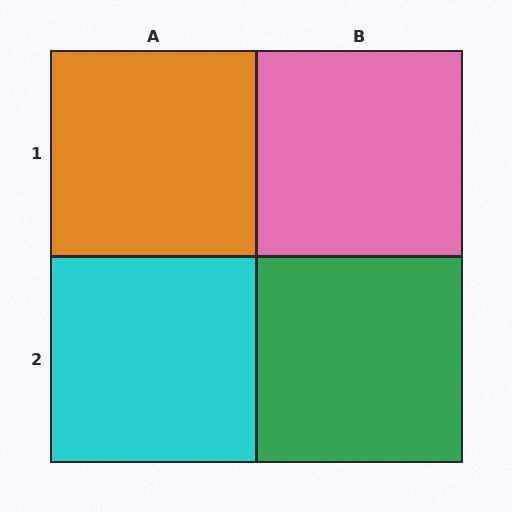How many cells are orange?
1 cell is orange.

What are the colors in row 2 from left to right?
Cyan, green.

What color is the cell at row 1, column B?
Pink.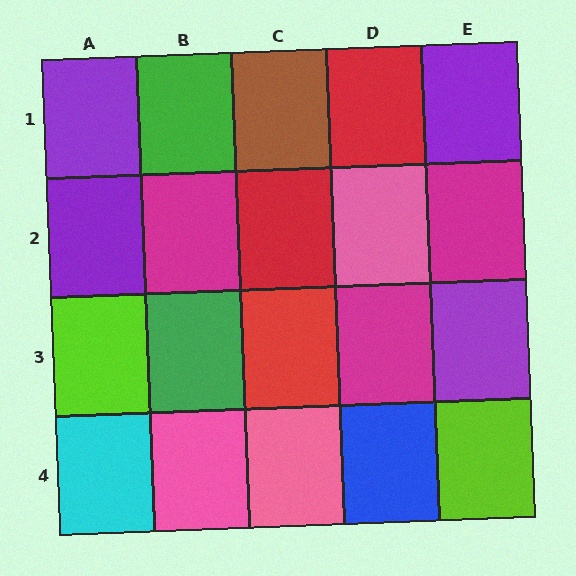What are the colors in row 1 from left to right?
Purple, green, brown, red, purple.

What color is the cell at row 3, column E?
Purple.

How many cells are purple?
4 cells are purple.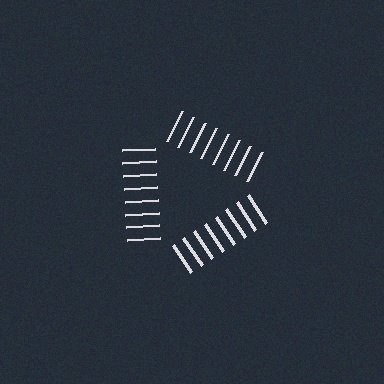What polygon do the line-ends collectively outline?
An illusory triangle — the line segments terminate on its edges but no continuous stroke is drawn.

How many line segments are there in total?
24 — 8 along each of the 3 edges.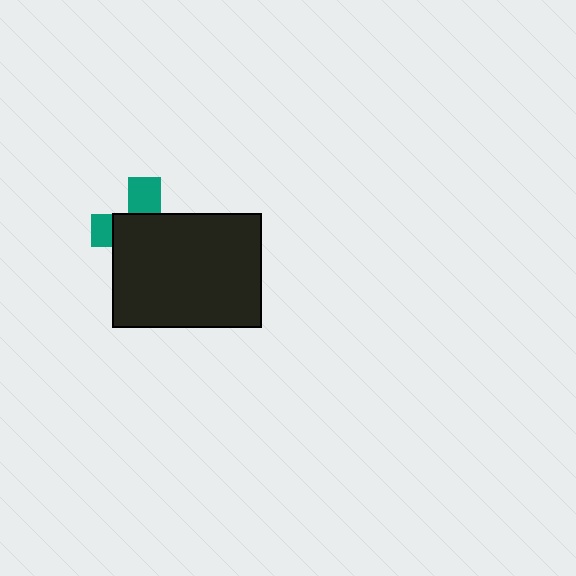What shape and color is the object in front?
The object in front is a black rectangle.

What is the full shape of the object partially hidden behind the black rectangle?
The partially hidden object is a teal cross.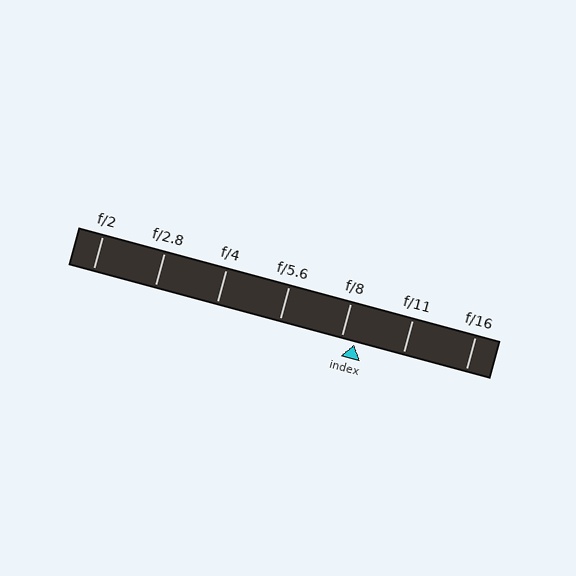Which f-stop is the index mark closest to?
The index mark is closest to f/8.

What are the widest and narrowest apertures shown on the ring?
The widest aperture shown is f/2 and the narrowest is f/16.